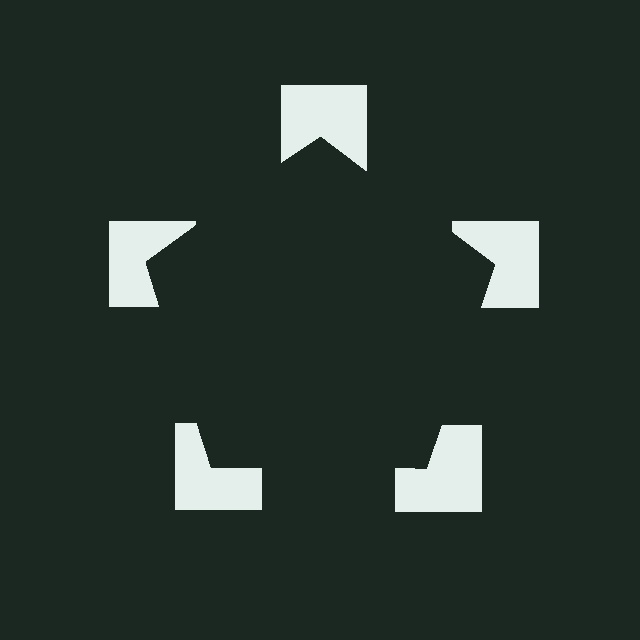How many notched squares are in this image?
There are 5 — one at each vertex of the illusory pentagon.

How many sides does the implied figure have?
5 sides.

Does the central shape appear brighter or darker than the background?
It typically appears slightly darker than the background, even though no actual brightness change is drawn.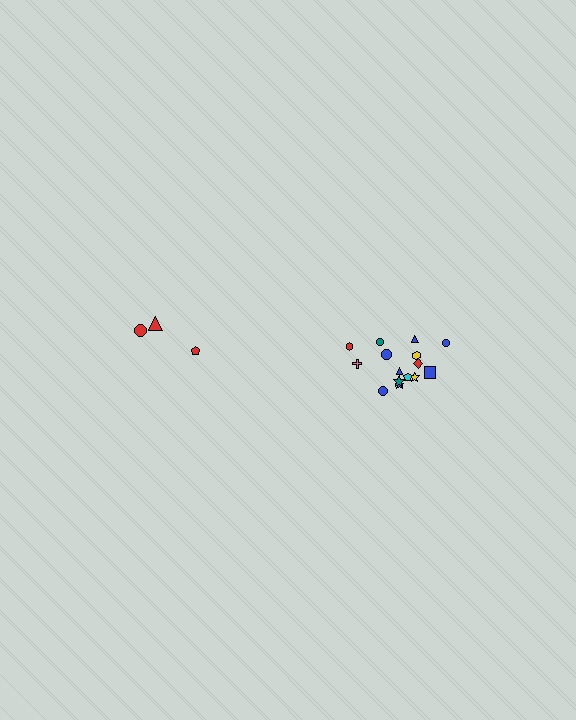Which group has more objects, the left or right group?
The right group.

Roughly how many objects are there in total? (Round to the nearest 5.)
Roughly 20 objects in total.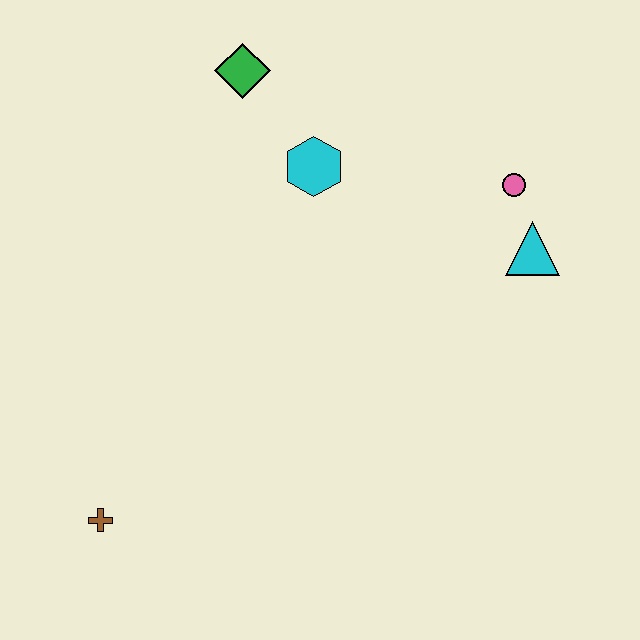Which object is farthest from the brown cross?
The pink circle is farthest from the brown cross.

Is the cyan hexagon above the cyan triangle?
Yes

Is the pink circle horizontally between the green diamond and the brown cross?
No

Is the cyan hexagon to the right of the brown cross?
Yes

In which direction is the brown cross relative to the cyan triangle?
The brown cross is to the left of the cyan triangle.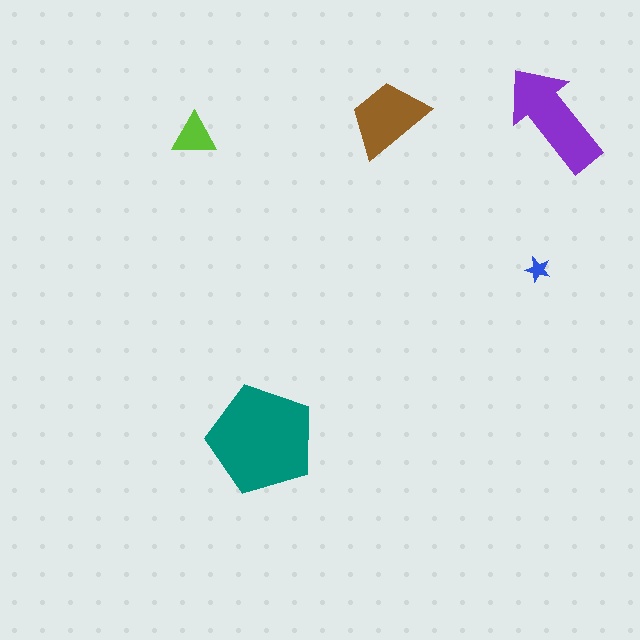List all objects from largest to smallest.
The teal pentagon, the purple arrow, the brown trapezoid, the lime triangle, the blue star.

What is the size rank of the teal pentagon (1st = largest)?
1st.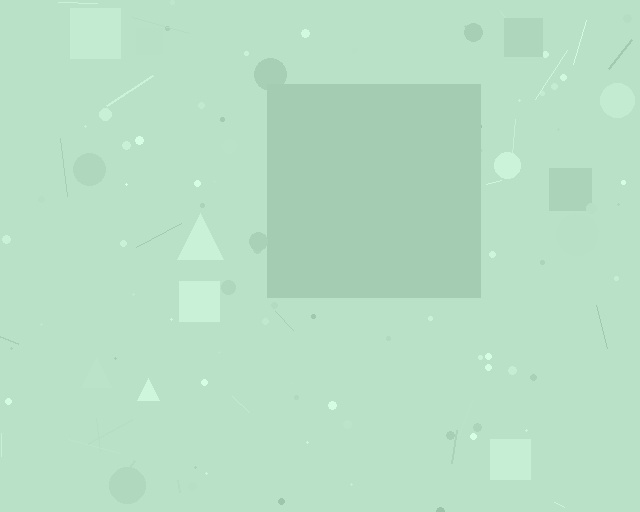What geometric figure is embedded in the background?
A square is embedded in the background.